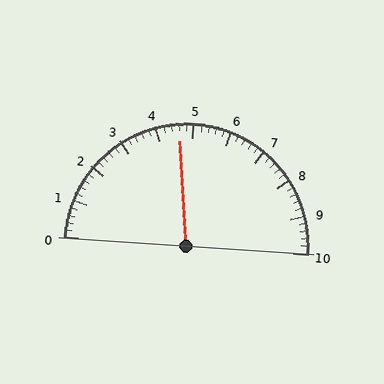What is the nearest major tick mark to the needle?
The nearest major tick mark is 5.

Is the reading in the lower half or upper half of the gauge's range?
The reading is in the lower half of the range (0 to 10).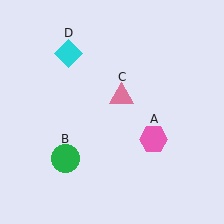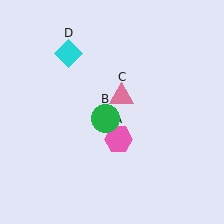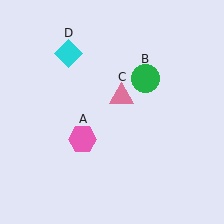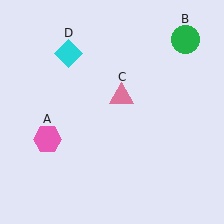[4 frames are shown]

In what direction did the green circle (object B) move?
The green circle (object B) moved up and to the right.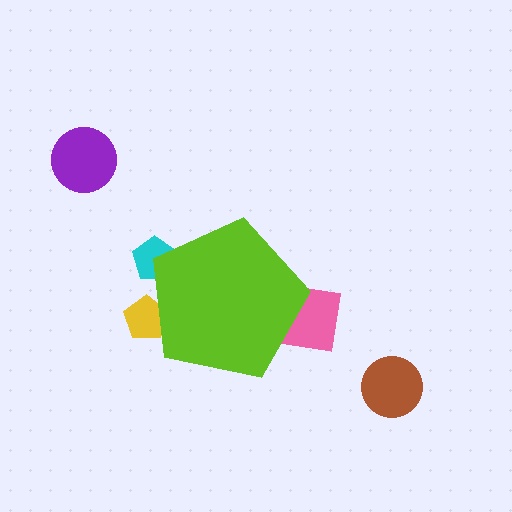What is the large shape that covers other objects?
A lime pentagon.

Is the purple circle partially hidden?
No, the purple circle is fully visible.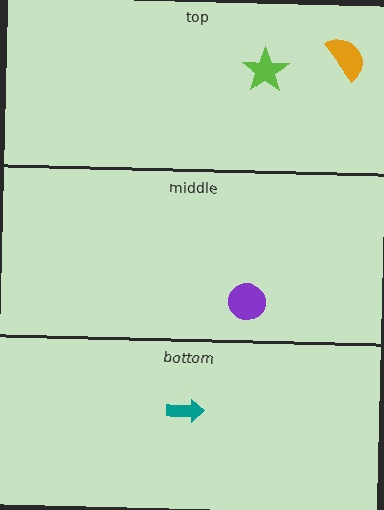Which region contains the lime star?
The top region.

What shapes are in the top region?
The lime star, the orange semicircle.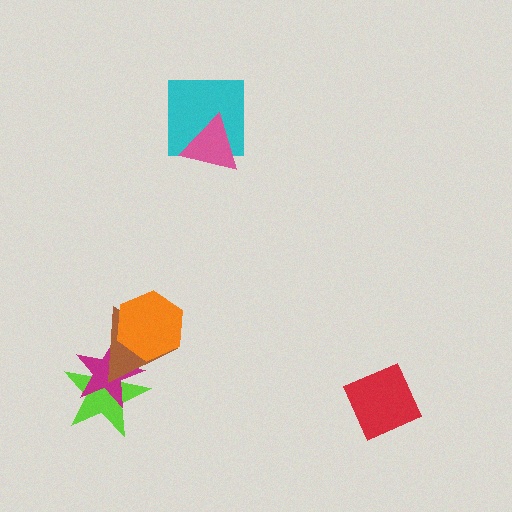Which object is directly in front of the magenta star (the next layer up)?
The brown triangle is directly in front of the magenta star.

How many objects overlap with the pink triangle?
1 object overlaps with the pink triangle.